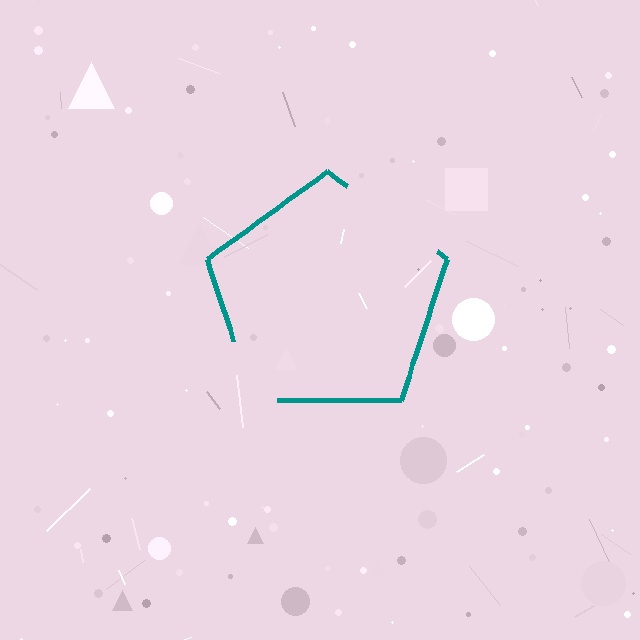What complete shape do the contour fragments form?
The contour fragments form a pentagon.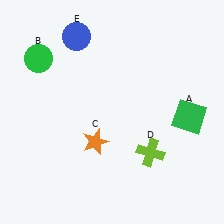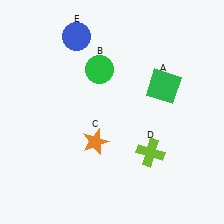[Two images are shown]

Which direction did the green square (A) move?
The green square (A) moved up.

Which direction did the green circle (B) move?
The green circle (B) moved right.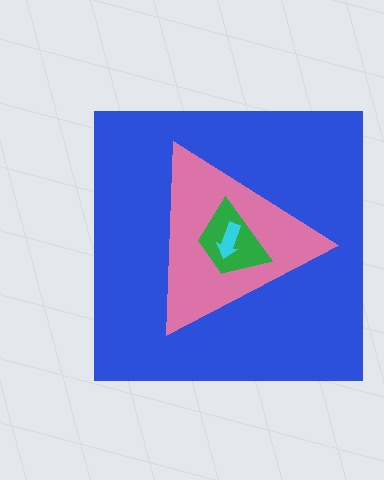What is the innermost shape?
The cyan arrow.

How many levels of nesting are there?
4.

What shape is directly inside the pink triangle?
The green trapezoid.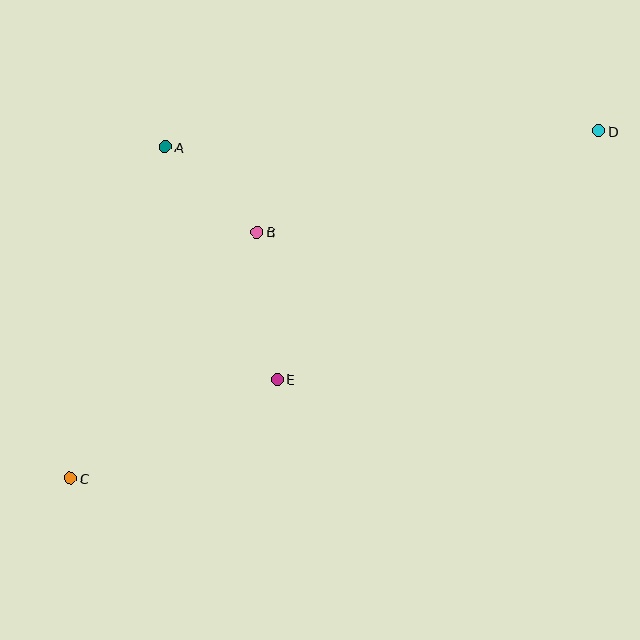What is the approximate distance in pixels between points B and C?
The distance between B and C is approximately 309 pixels.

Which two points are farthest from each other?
Points C and D are farthest from each other.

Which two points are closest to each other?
Points A and B are closest to each other.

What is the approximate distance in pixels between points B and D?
The distance between B and D is approximately 356 pixels.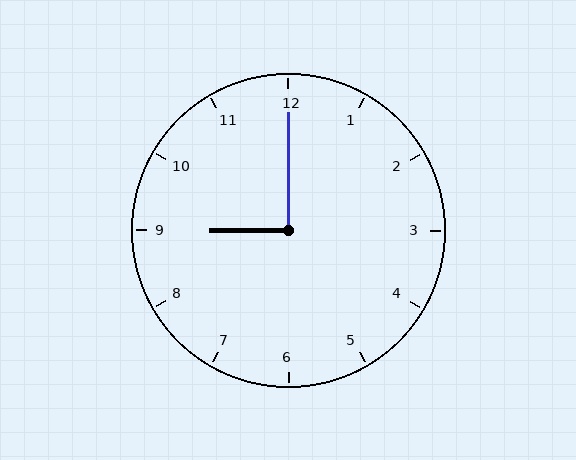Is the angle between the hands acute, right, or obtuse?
It is right.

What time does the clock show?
9:00.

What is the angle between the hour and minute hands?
Approximately 90 degrees.